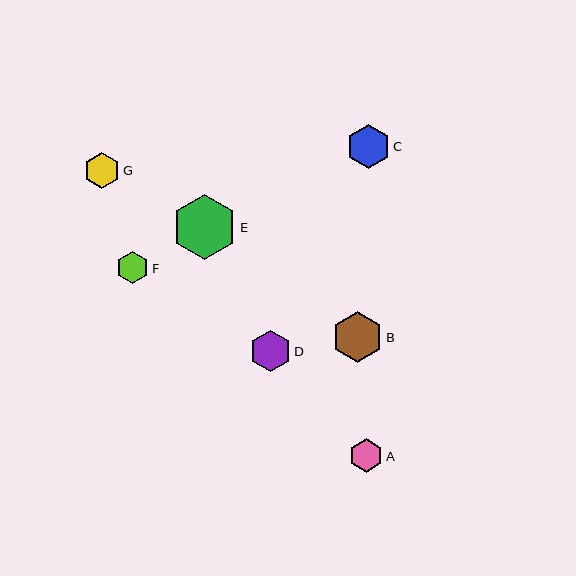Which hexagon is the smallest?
Hexagon F is the smallest with a size of approximately 33 pixels.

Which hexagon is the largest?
Hexagon E is the largest with a size of approximately 65 pixels.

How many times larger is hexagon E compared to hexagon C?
Hexagon E is approximately 1.5 times the size of hexagon C.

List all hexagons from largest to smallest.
From largest to smallest: E, B, C, D, G, A, F.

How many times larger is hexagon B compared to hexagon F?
Hexagon B is approximately 1.5 times the size of hexagon F.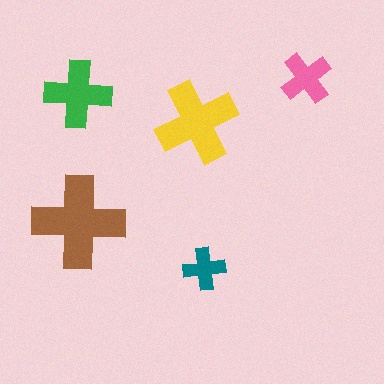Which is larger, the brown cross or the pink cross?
The brown one.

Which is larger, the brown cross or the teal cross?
The brown one.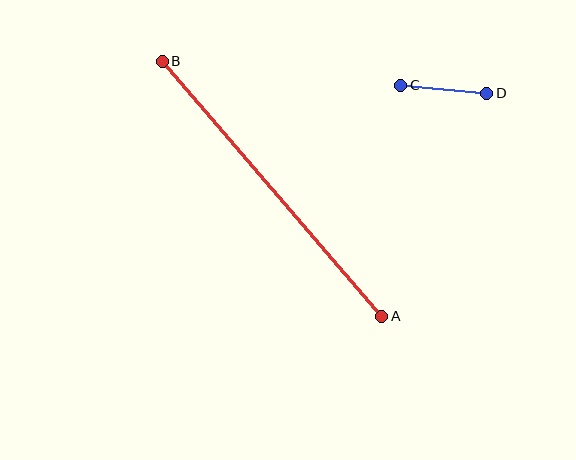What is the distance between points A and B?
The distance is approximately 336 pixels.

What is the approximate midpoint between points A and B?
The midpoint is at approximately (272, 189) pixels.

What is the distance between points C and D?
The distance is approximately 87 pixels.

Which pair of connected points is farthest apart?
Points A and B are farthest apart.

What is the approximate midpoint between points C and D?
The midpoint is at approximately (444, 89) pixels.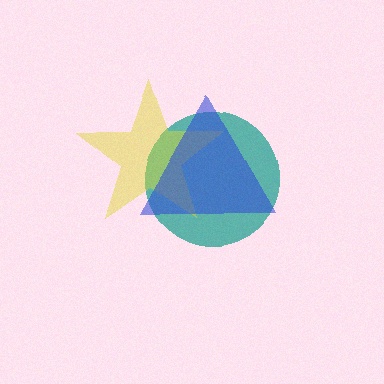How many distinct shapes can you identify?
There are 3 distinct shapes: a teal circle, a yellow star, a blue triangle.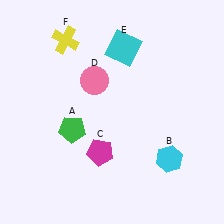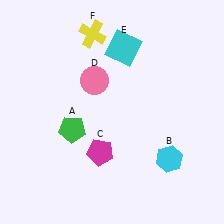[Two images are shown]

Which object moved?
The yellow cross (F) moved right.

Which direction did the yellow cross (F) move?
The yellow cross (F) moved right.